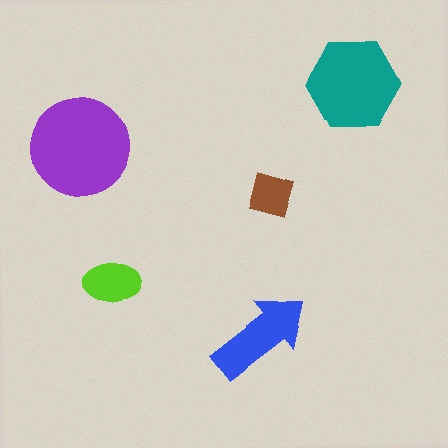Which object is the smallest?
The brown square.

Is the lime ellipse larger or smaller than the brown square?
Larger.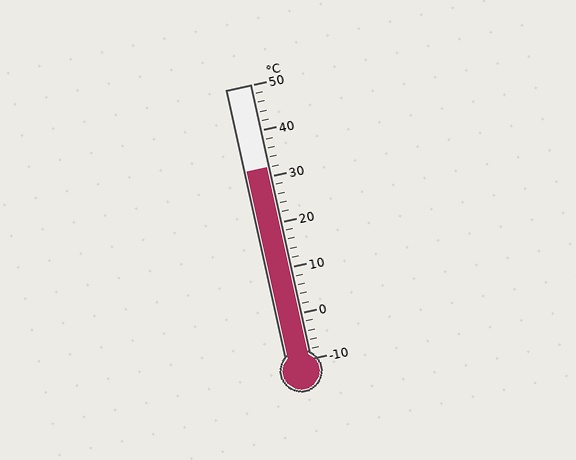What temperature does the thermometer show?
The thermometer shows approximately 32°C.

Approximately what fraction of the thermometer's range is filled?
The thermometer is filled to approximately 70% of its range.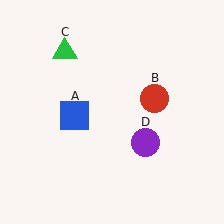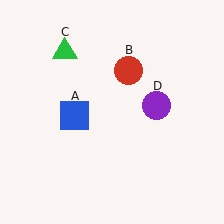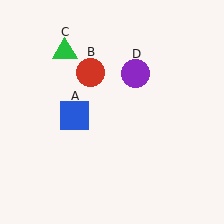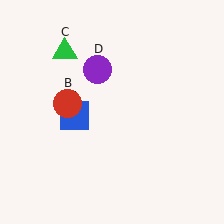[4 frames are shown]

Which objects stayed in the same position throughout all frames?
Blue square (object A) and green triangle (object C) remained stationary.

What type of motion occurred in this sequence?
The red circle (object B), purple circle (object D) rotated counterclockwise around the center of the scene.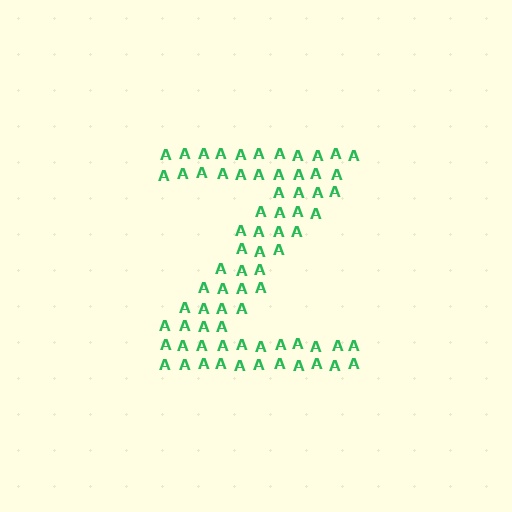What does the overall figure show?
The overall figure shows the letter Z.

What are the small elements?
The small elements are letter A's.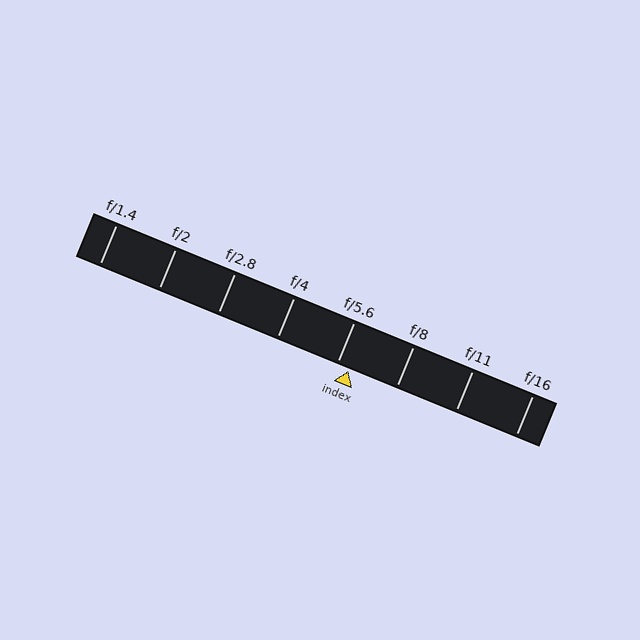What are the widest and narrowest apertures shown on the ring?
The widest aperture shown is f/1.4 and the narrowest is f/16.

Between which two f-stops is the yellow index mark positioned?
The index mark is between f/5.6 and f/8.